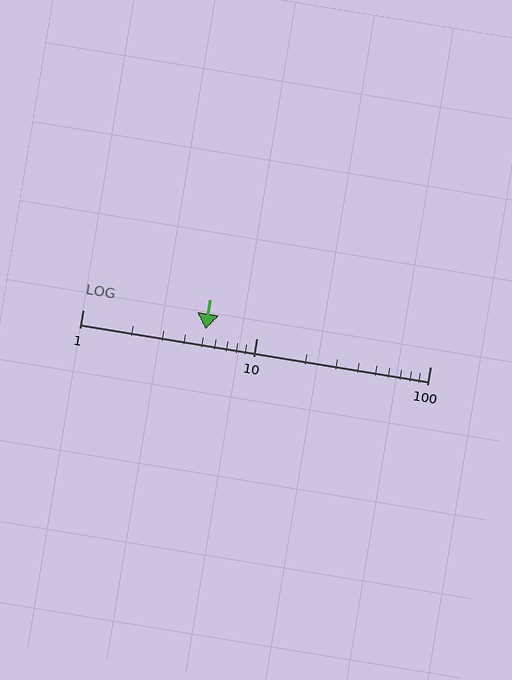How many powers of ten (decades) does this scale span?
The scale spans 2 decades, from 1 to 100.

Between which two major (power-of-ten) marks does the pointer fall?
The pointer is between 1 and 10.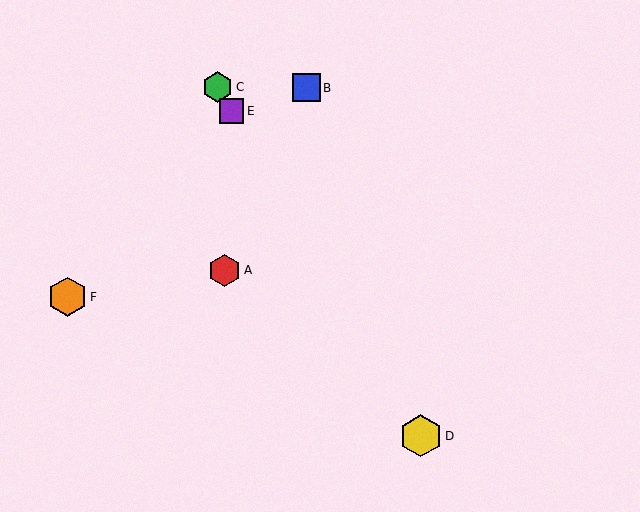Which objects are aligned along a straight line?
Objects C, D, E are aligned along a straight line.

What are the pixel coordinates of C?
Object C is at (218, 87).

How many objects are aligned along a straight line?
3 objects (C, D, E) are aligned along a straight line.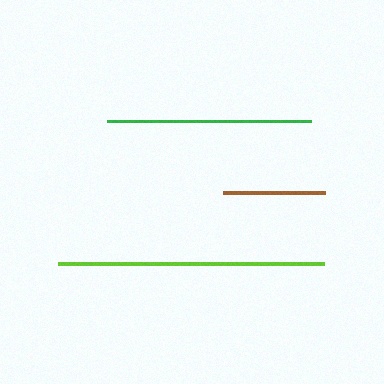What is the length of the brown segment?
The brown segment is approximately 102 pixels long.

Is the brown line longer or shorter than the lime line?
The lime line is longer than the brown line.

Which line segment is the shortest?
The brown line is the shortest at approximately 102 pixels.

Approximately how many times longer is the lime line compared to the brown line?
The lime line is approximately 2.6 times the length of the brown line.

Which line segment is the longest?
The lime line is the longest at approximately 267 pixels.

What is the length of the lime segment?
The lime segment is approximately 267 pixels long.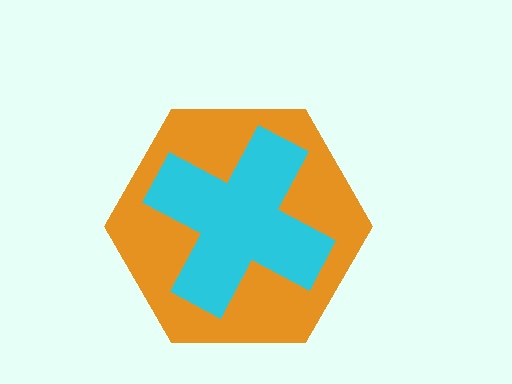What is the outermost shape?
The orange hexagon.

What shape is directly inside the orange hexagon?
The cyan cross.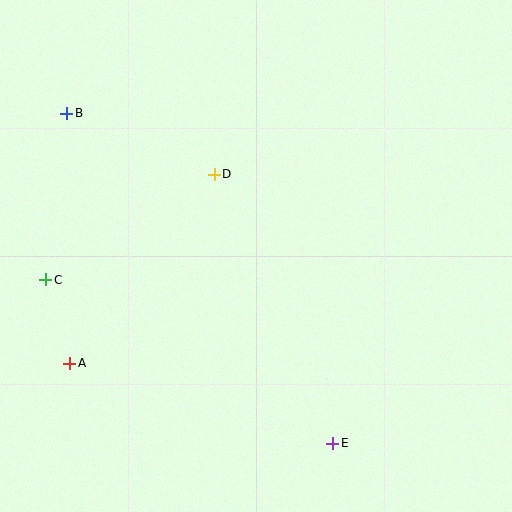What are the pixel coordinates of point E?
Point E is at (333, 443).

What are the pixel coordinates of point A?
Point A is at (70, 363).